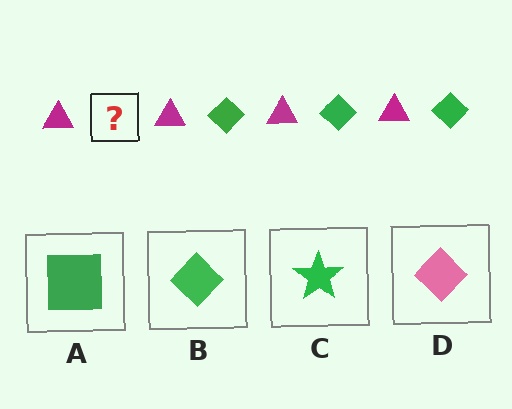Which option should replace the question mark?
Option B.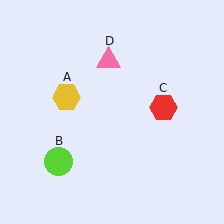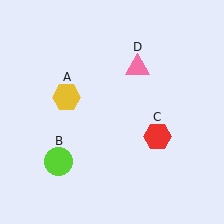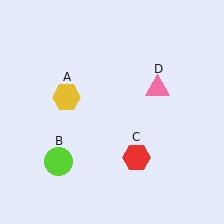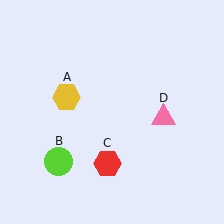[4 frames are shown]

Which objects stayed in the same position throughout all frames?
Yellow hexagon (object A) and lime circle (object B) remained stationary.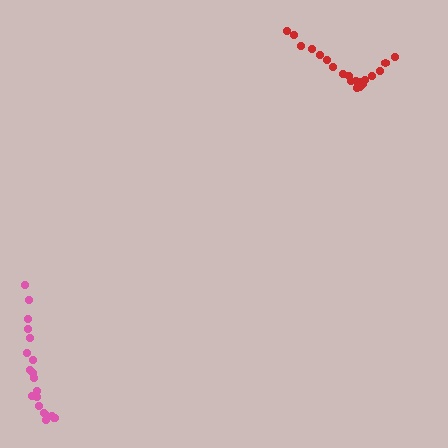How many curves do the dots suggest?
There are 2 distinct paths.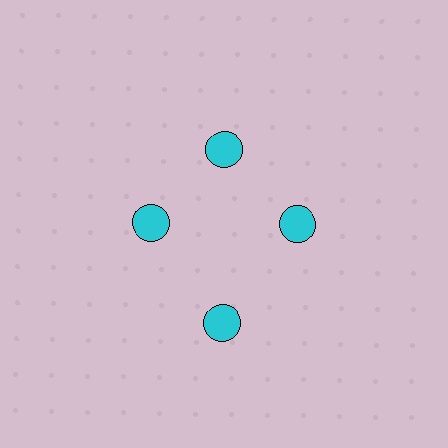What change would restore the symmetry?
The symmetry would be restored by moving it inward, back onto the ring so that all 4 circles sit at equal angles and equal distance from the center.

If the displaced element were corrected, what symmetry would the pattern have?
It would have 4-fold rotational symmetry — the pattern would map onto itself every 90 degrees.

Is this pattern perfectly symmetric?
No. The 4 cyan circles are arranged in a ring, but one element near the 6 o'clock position is pushed outward from the center, breaking the 4-fold rotational symmetry.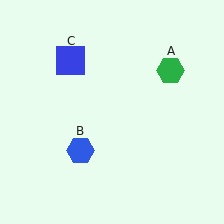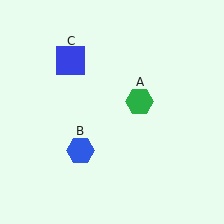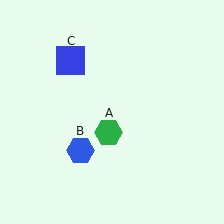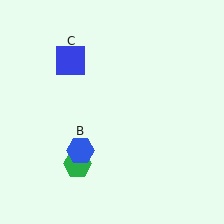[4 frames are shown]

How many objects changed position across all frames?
1 object changed position: green hexagon (object A).